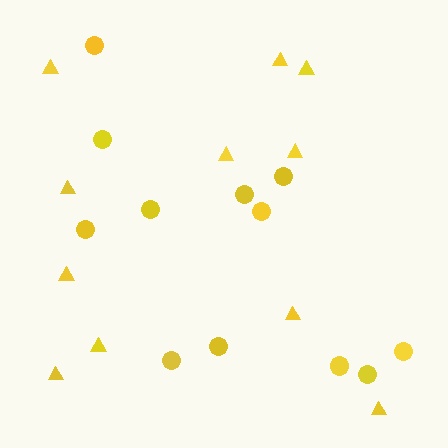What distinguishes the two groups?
There are 2 groups: one group of circles (12) and one group of triangles (11).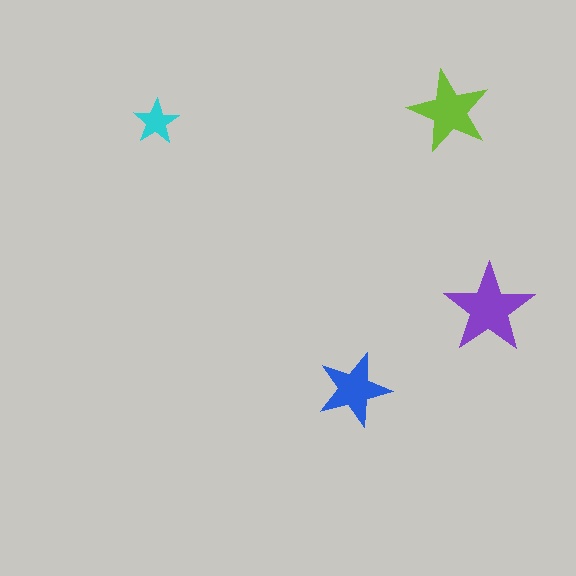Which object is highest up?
The lime star is topmost.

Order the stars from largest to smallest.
the purple one, the lime one, the blue one, the cyan one.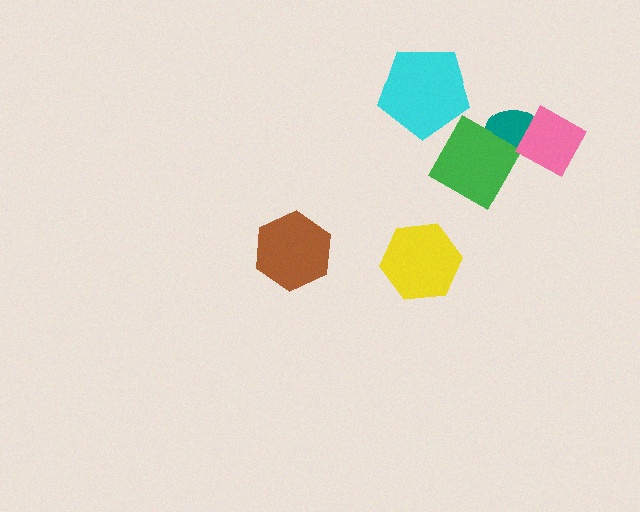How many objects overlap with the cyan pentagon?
0 objects overlap with the cyan pentagon.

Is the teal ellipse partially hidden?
Yes, it is partially covered by another shape.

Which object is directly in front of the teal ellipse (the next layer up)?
The green diamond is directly in front of the teal ellipse.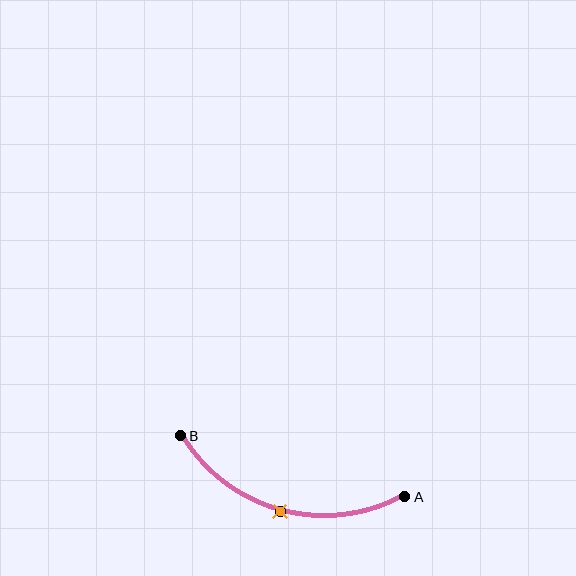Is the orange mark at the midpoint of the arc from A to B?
Yes. The orange mark lies on the arc at equal arc-length from both A and B — it is the arc midpoint.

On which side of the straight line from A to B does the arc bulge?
The arc bulges below the straight line connecting A and B.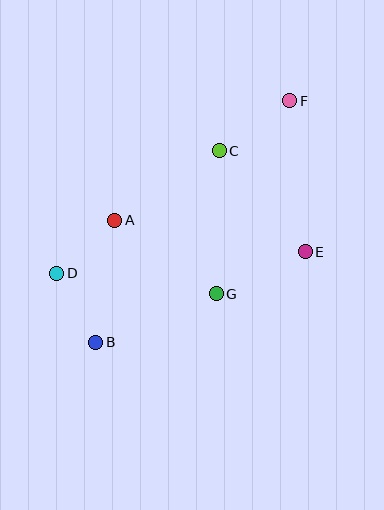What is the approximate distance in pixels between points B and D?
The distance between B and D is approximately 79 pixels.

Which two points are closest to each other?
Points A and D are closest to each other.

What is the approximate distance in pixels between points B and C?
The distance between B and C is approximately 228 pixels.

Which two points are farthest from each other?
Points B and F are farthest from each other.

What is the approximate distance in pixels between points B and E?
The distance between B and E is approximately 228 pixels.